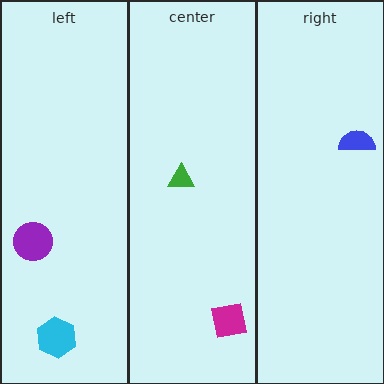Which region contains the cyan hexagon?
The left region.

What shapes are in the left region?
The purple circle, the cyan hexagon.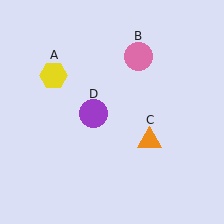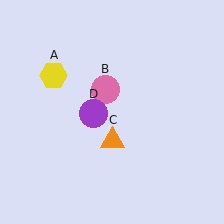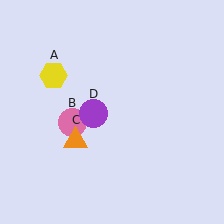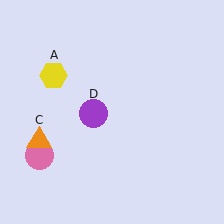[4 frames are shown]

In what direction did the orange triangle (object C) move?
The orange triangle (object C) moved left.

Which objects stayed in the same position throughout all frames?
Yellow hexagon (object A) and purple circle (object D) remained stationary.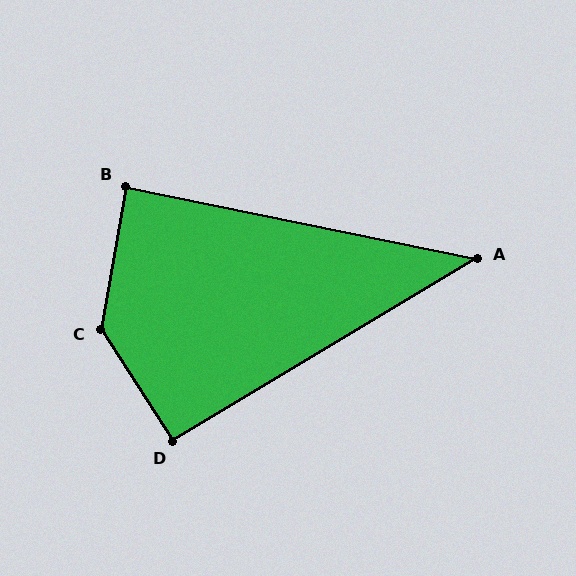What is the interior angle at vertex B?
Approximately 88 degrees (approximately right).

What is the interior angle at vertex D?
Approximately 92 degrees (approximately right).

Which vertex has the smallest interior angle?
A, at approximately 43 degrees.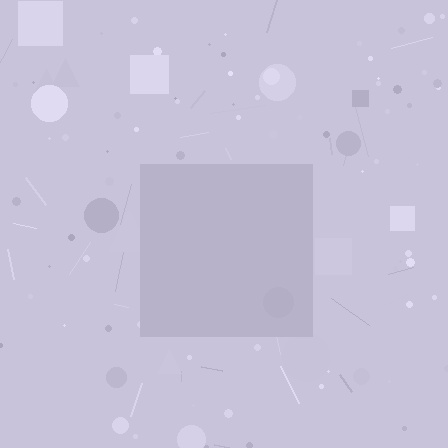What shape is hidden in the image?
A square is hidden in the image.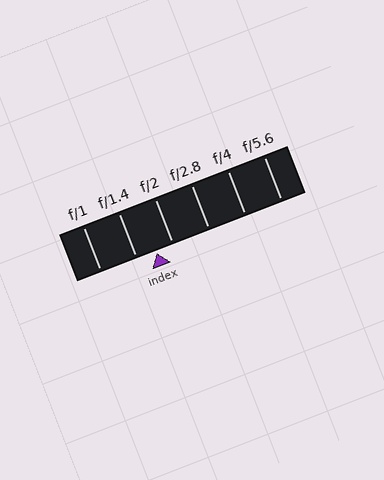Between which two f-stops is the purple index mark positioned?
The index mark is between f/1.4 and f/2.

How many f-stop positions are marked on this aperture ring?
There are 6 f-stop positions marked.